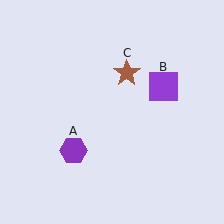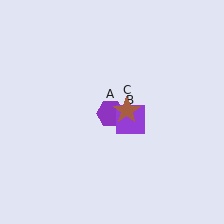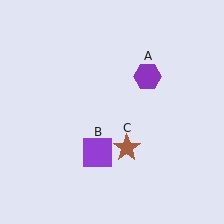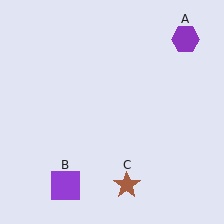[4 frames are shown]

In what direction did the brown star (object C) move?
The brown star (object C) moved down.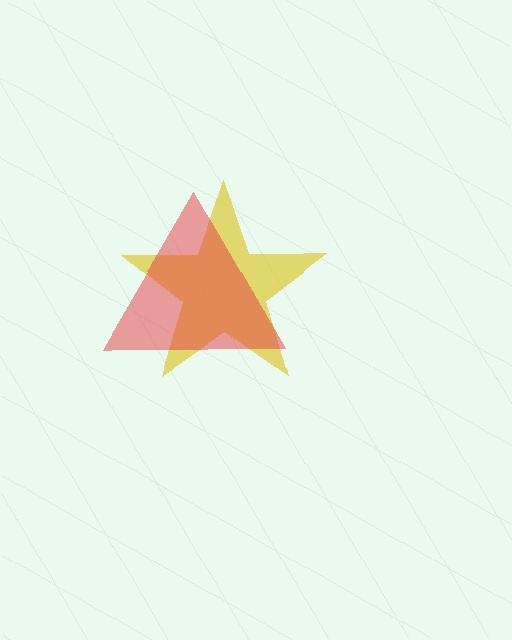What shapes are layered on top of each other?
The layered shapes are: a yellow star, a red triangle.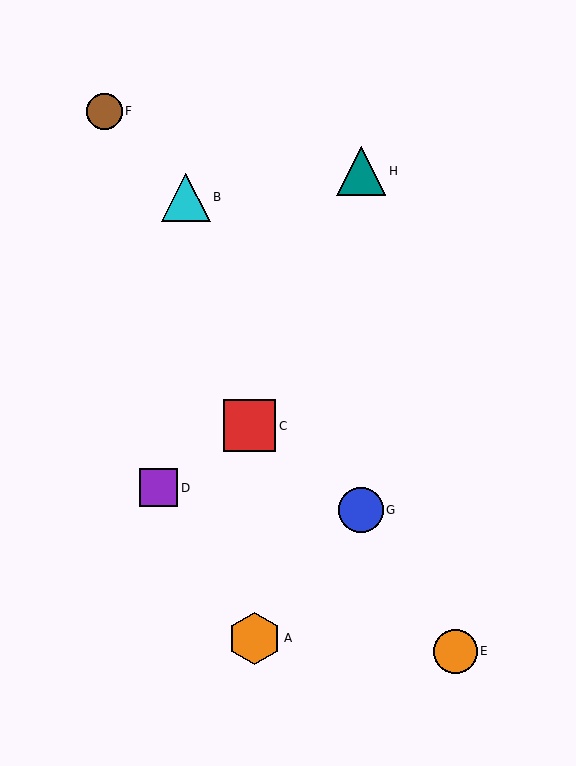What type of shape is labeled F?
Shape F is a brown circle.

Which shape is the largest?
The orange hexagon (labeled A) is the largest.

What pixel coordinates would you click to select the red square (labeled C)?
Click at (250, 426) to select the red square C.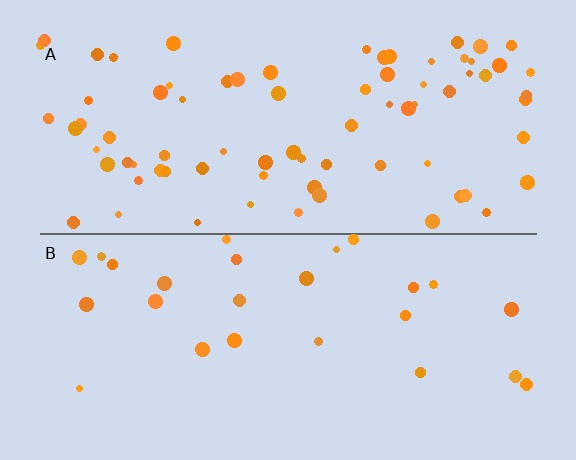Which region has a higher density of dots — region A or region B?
A (the top).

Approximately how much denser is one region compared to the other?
Approximately 2.9× — region A over region B.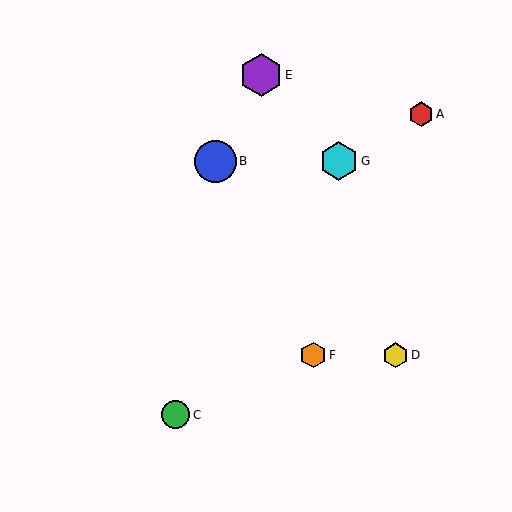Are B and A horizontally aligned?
No, B is at y≈161 and A is at y≈114.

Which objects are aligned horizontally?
Objects B, G are aligned horizontally.